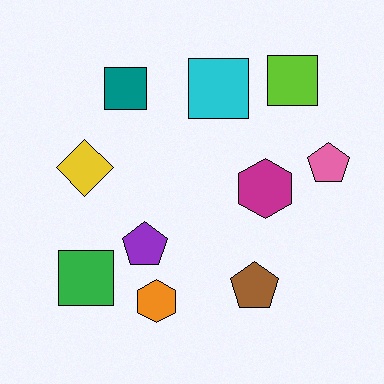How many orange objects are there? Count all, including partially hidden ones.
There is 1 orange object.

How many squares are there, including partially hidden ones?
There are 4 squares.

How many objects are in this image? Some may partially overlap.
There are 10 objects.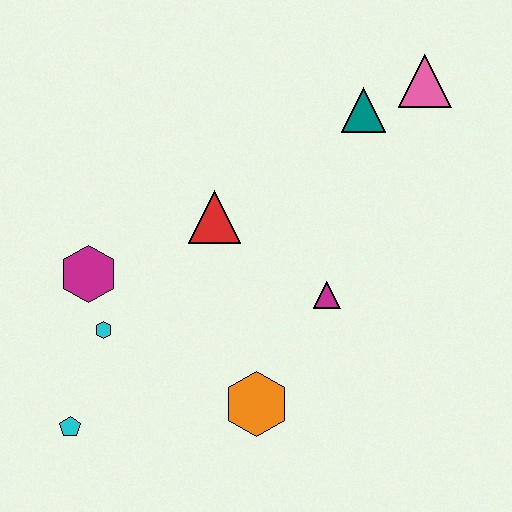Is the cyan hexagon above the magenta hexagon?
No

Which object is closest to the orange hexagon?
The magenta triangle is closest to the orange hexagon.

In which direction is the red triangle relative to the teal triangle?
The red triangle is to the left of the teal triangle.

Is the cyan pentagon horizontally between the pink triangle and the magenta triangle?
No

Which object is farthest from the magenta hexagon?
The pink triangle is farthest from the magenta hexagon.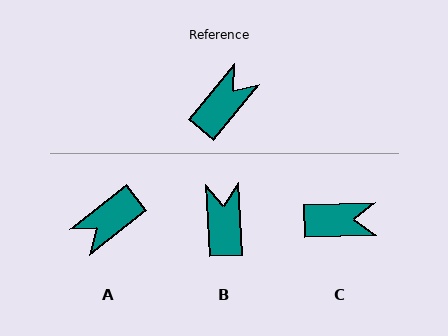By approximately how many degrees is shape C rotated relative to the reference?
Approximately 49 degrees clockwise.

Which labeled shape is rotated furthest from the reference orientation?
A, about 167 degrees away.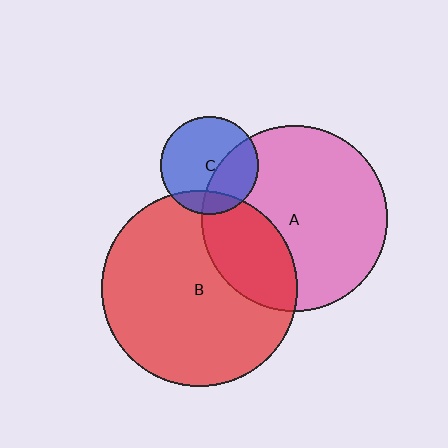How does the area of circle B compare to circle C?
Approximately 4.0 times.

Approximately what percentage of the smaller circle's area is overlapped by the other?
Approximately 15%.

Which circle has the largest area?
Circle B (red).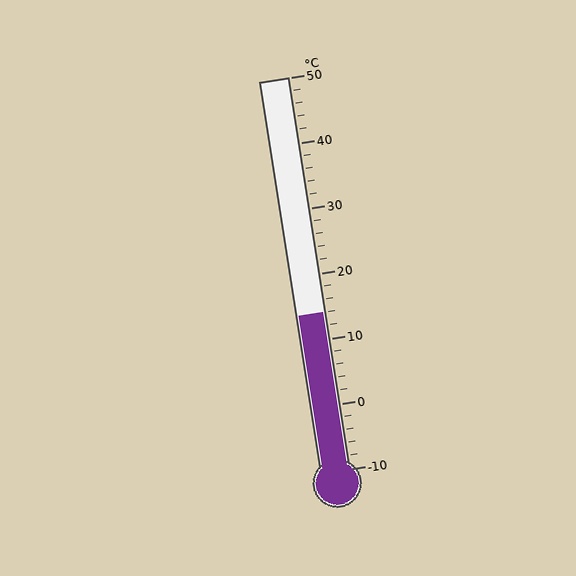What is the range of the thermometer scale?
The thermometer scale ranges from -10°C to 50°C.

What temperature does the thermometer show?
The thermometer shows approximately 14°C.